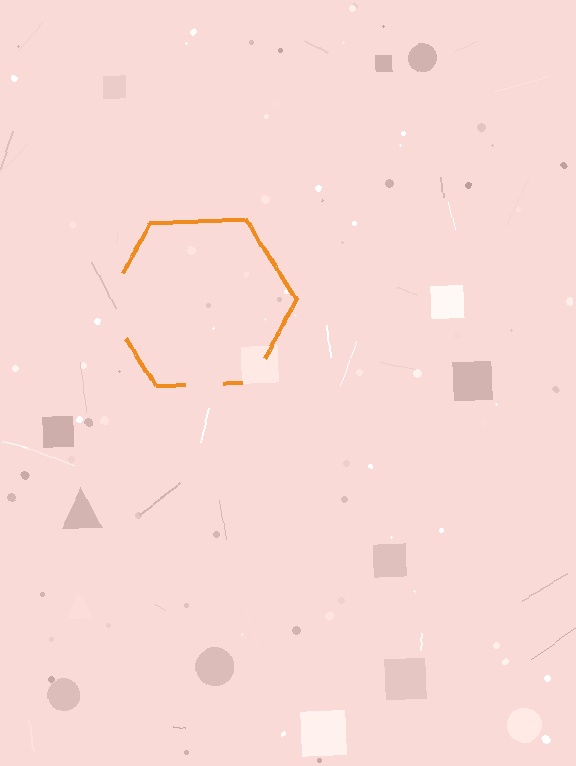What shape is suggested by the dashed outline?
The dashed outline suggests a hexagon.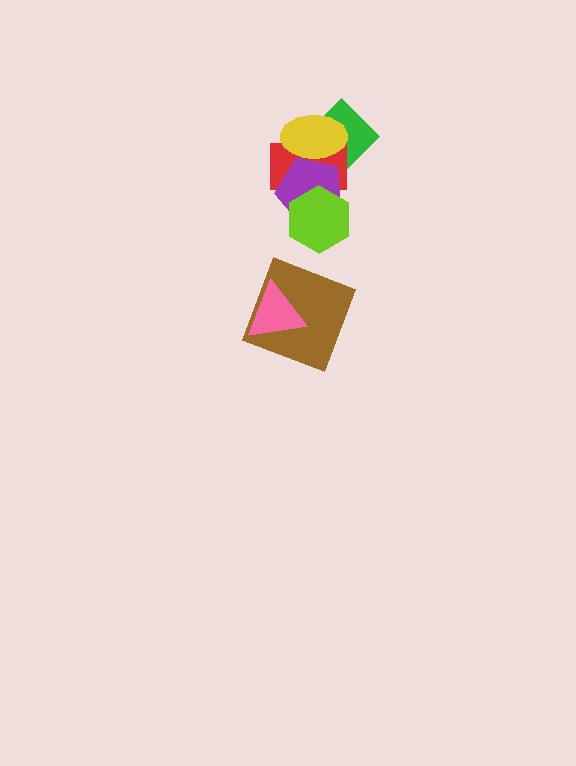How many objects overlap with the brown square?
1 object overlaps with the brown square.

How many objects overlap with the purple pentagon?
4 objects overlap with the purple pentagon.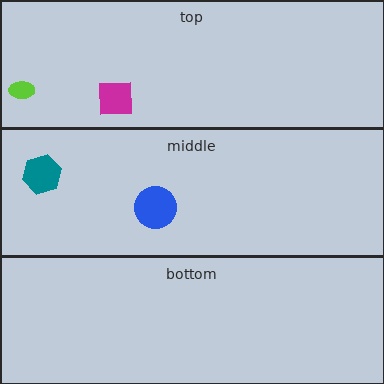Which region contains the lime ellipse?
The top region.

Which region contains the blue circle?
The middle region.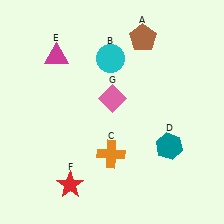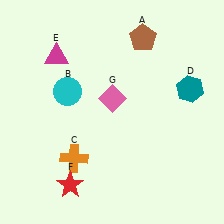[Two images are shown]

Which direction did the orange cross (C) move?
The orange cross (C) moved left.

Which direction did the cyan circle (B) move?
The cyan circle (B) moved left.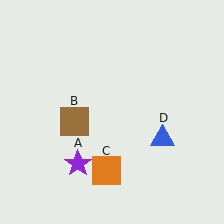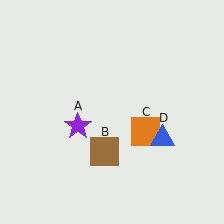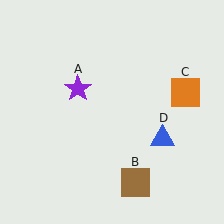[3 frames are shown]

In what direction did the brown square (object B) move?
The brown square (object B) moved down and to the right.